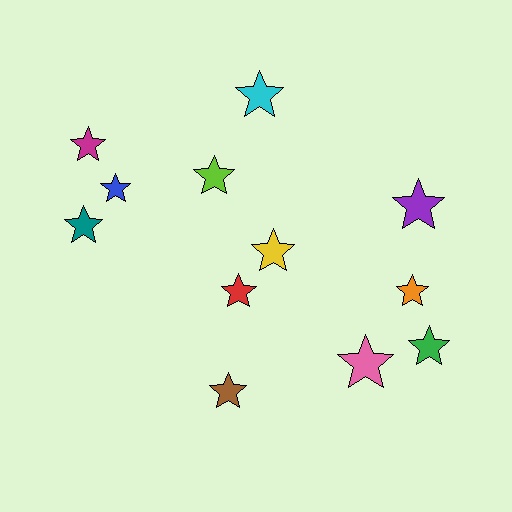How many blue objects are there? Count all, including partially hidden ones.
There is 1 blue object.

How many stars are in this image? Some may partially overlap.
There are 12 stars.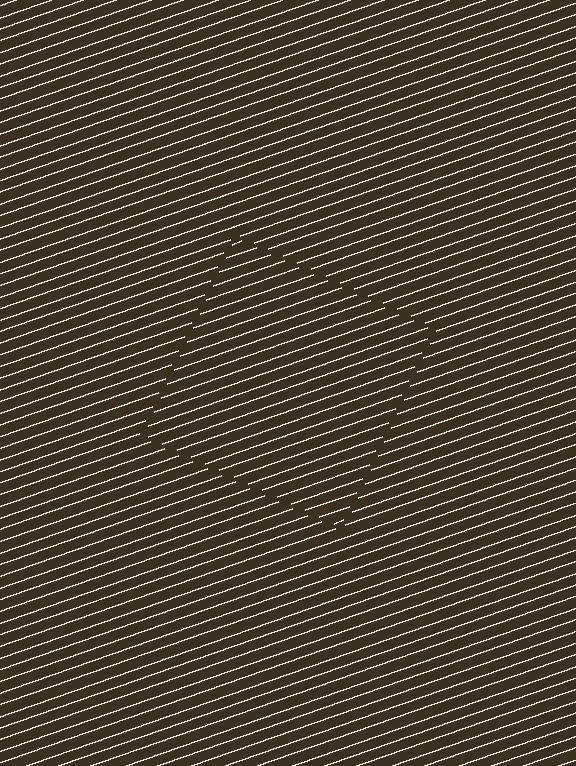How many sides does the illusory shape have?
4 sides — the line-ends trace a square.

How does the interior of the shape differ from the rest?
The interior of the shape contains the same grating, shifted by half a period — the contour is defined by the phase discontinuity where line-ends from the inner and outer gratings abut.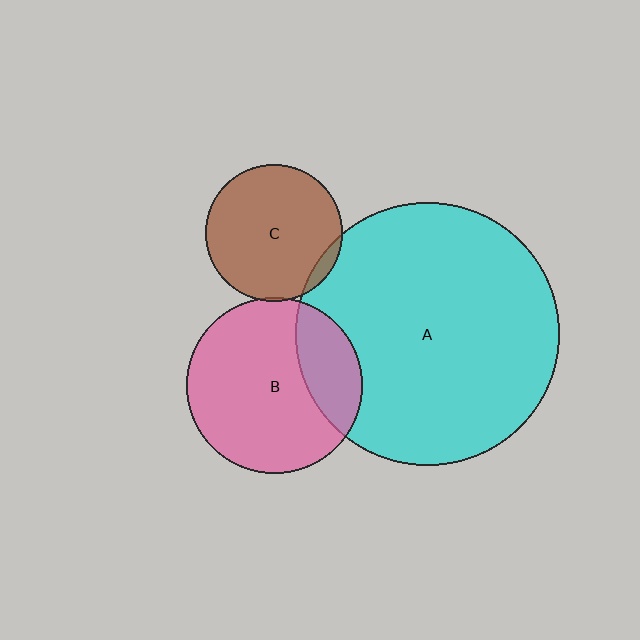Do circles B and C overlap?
Yes.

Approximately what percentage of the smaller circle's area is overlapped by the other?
Approximately 5%.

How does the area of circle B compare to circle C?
Approximately 1.7 times.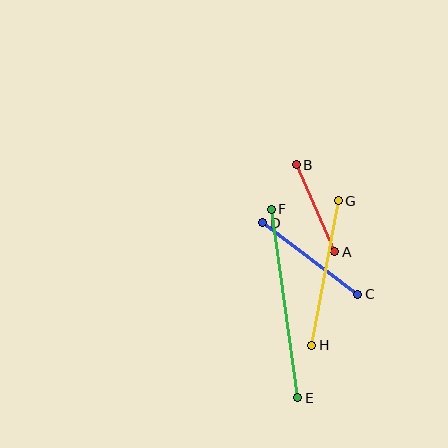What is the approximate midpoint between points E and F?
The midpoint is at approximately (284, 303) pixels.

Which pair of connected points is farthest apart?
Points E and F are farthest apart.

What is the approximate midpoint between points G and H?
The midpoint is at approximately (325, 273) pixels.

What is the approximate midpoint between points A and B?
The midpoint is at approximately (316, 208) pixels.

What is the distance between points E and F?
The distance is approximately 191 pixels.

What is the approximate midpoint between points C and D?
The midpoint is at approximately (310, 258) pixels.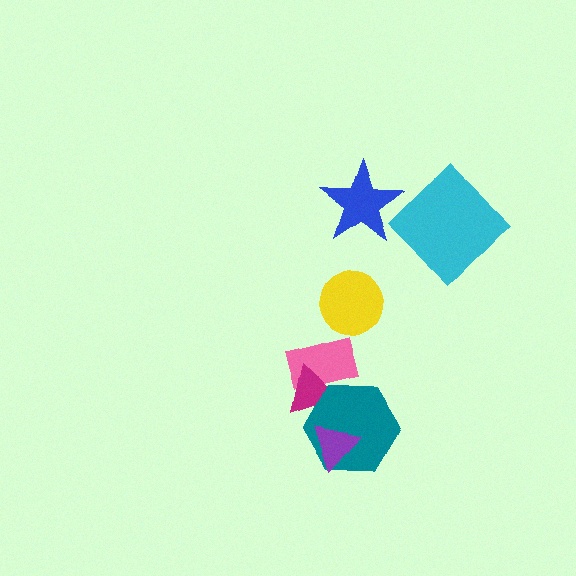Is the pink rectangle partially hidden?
Yes, it is partially covered by another shape.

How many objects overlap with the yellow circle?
0 objects overlap with the yellow circle.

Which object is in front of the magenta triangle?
The teal hexagon is in front of the magenta triangle.